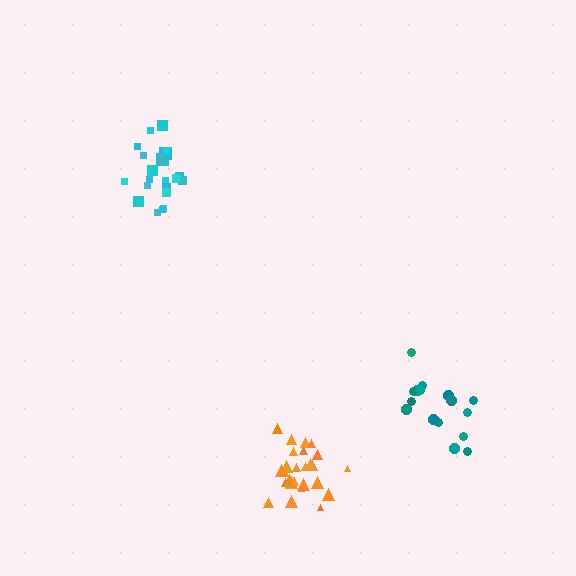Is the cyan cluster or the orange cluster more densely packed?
Orange.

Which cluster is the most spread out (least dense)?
Teal.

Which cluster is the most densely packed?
Orange.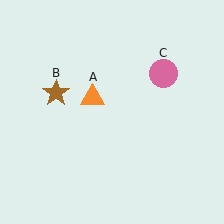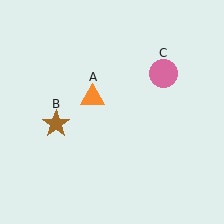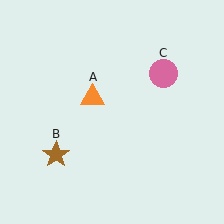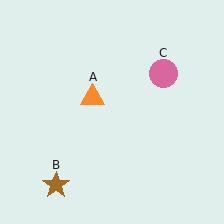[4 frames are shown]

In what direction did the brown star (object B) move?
The brown star (object B) moved down.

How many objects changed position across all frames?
1 object changed position: brown star (object B).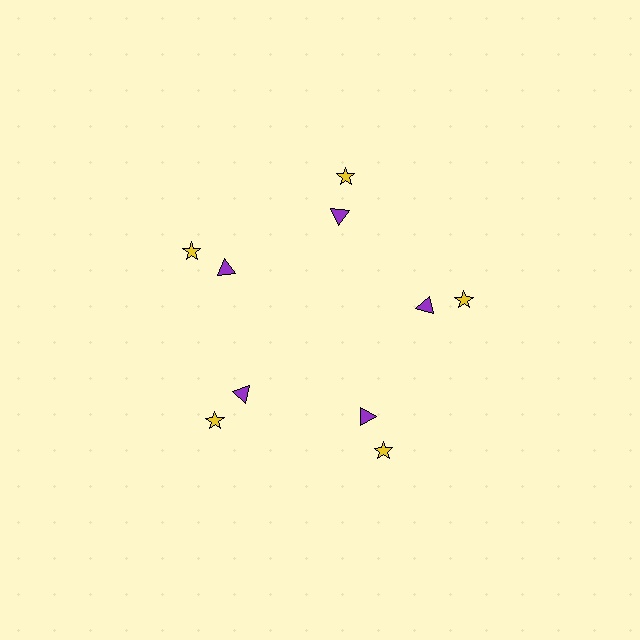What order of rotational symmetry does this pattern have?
This pattern has 5-fold rotational symmetry.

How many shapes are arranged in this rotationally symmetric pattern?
There are 10 shapes, arranged in 5 groups of 2.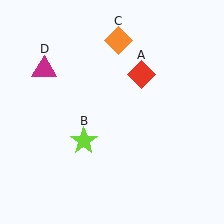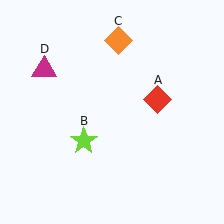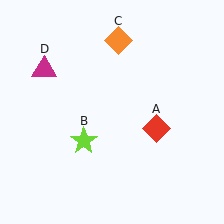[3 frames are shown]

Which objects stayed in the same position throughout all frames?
Lime star (object B) and orange diamond (object C) and magenta triangle (object D) remained stationary.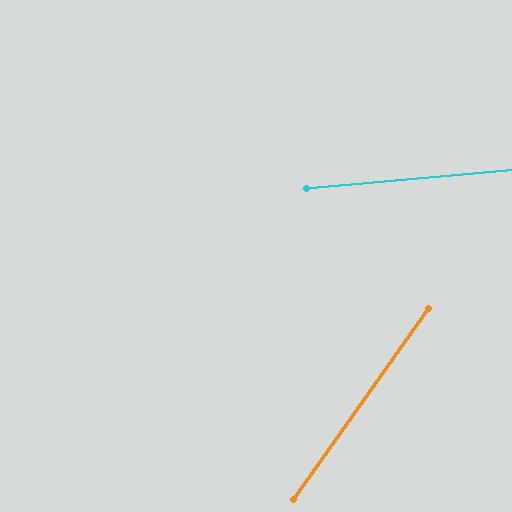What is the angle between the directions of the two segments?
Approximately 50 degrees.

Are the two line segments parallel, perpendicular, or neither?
Neither parallel nor perpendicular — they differ by about 50°.